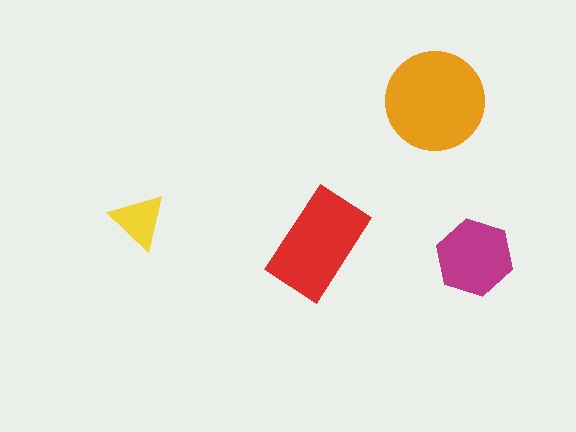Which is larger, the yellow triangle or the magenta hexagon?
The magenta hexagon.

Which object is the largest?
The orange circle.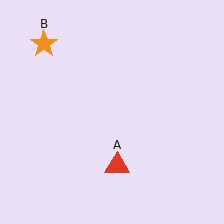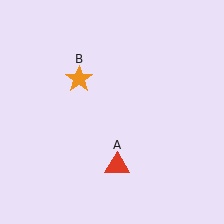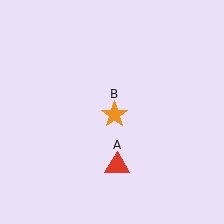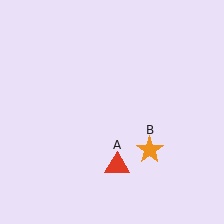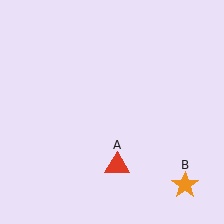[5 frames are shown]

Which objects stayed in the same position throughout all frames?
Red triangle (object A) remained stationary.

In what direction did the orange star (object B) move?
The orange star (object B) moved down and to the right.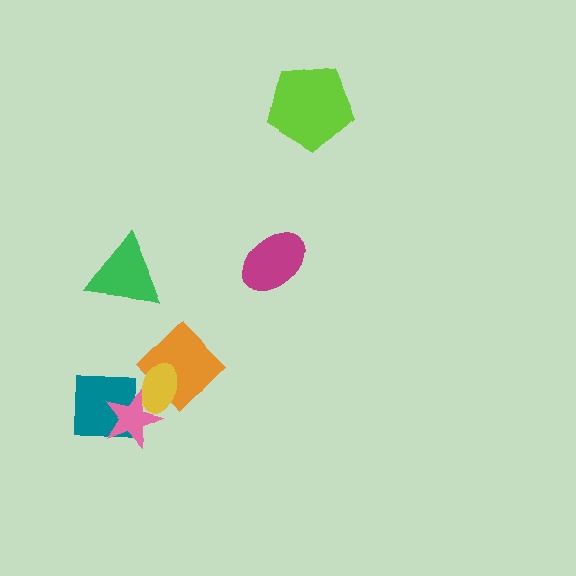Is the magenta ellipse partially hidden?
No, no other shape covers it.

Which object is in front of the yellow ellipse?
The pink star is in front of the yellow ellipse.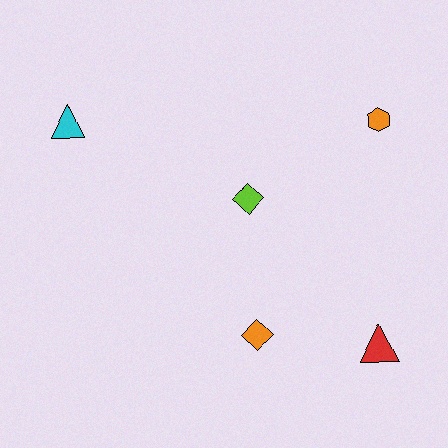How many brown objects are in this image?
There are no brown objects.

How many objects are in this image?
There are 5 objects.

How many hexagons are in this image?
There is 1 hexagon.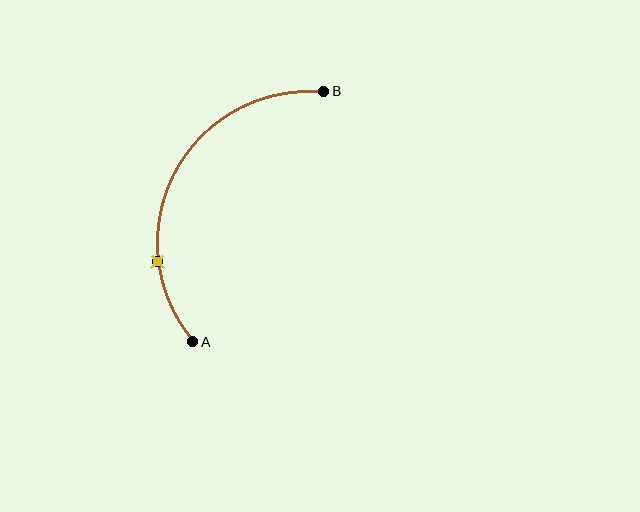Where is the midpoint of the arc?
The arc midpoint is the point on the curve farthest from the straight line joining A and B. It sits to the left of that line.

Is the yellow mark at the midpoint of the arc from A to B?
No. The yellow mark lies on the arc but is closer to endpoint A. The arc midpoint would be at the point on the curve equidistant along the arc from both A and B.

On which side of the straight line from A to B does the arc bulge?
The arc bulges to the left of the straight line connecting A and B.